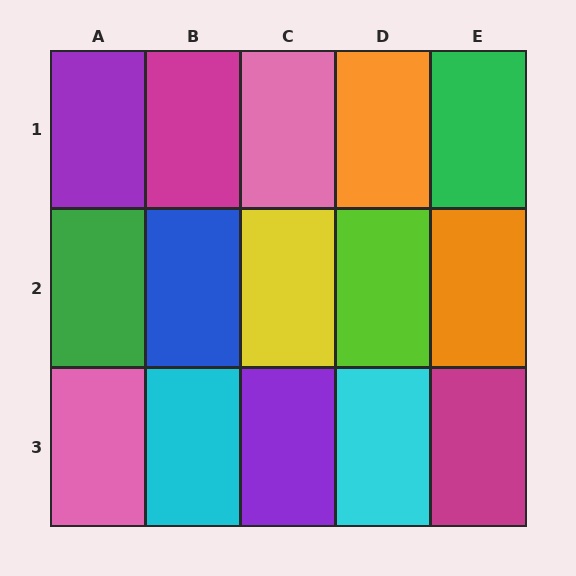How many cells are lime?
1 cell is lime.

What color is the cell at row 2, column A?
Green.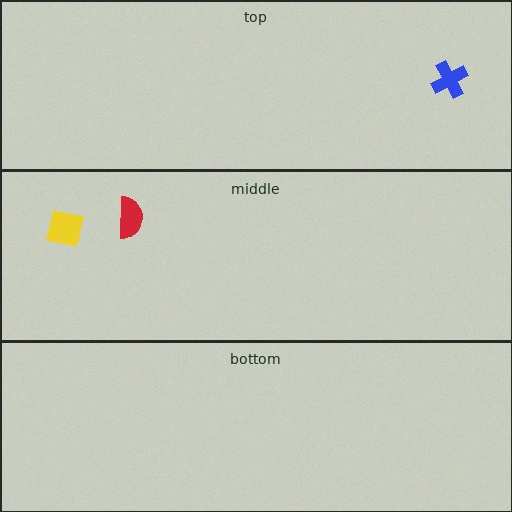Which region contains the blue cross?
The top region.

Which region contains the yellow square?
The middle region.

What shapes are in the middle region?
The yellow square, the red semicircle.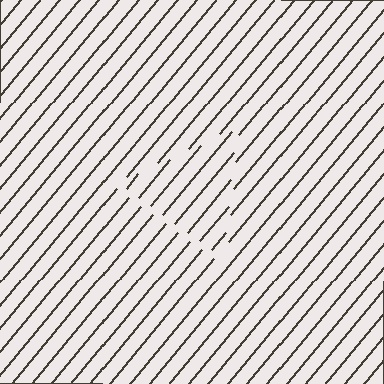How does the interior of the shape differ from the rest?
The interior of the shape contains the same grating, shifted by half a period — the contour is defined by the phase discontinuity where line-ends from the inner and outer gratings abut.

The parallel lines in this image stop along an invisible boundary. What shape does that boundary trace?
An illusory triangle. The interior of the shape contains the same grating, shifted by half a period — the contour is defined by the phase discontinuity where line-ends from the inner and outer gratings abut.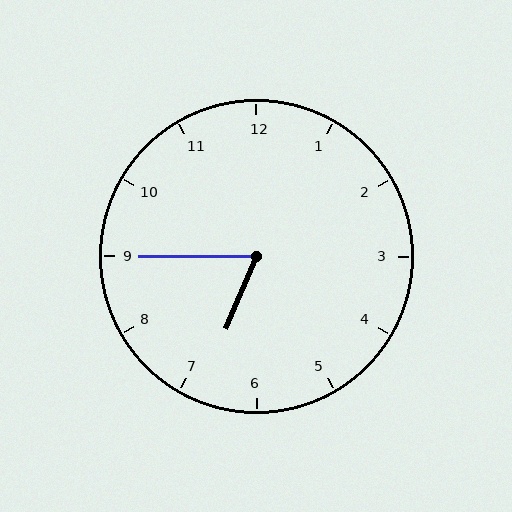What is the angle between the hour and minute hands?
Approximately 68 degrees.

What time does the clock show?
6:45.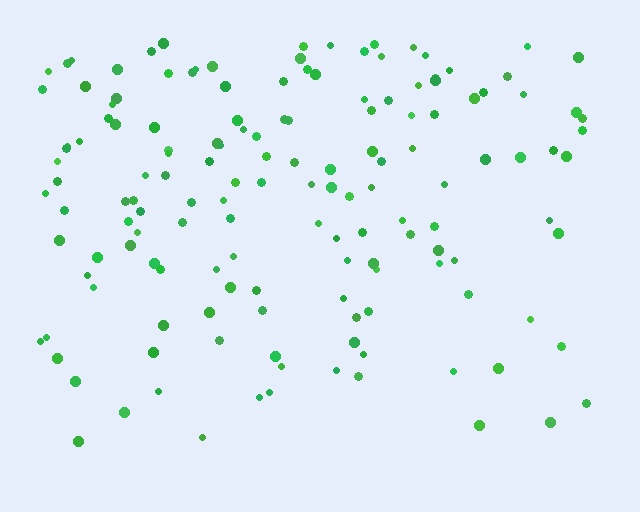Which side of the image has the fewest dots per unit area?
The bottom.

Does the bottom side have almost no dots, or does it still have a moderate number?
Still a moderate number, just noticeably fewer than the top.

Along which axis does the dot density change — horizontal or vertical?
Vertical.